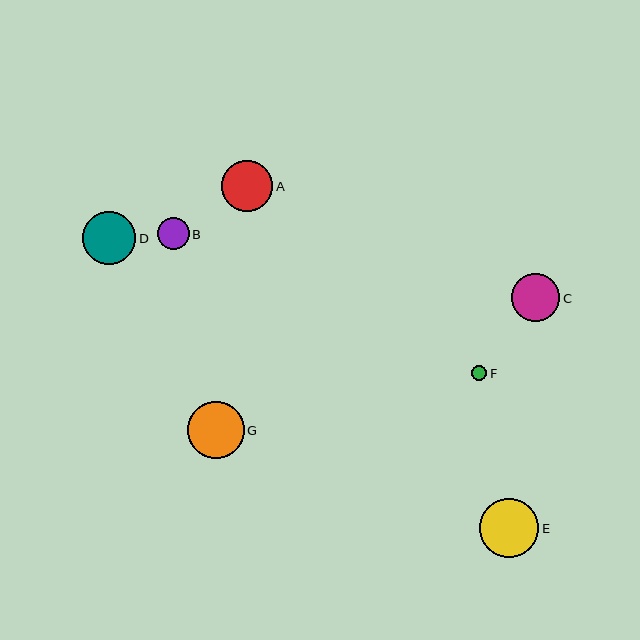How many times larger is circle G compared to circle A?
Circle G is approximately 1.1 times the size of circle A.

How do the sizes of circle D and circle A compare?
Circle D and circle A are approximately the same size.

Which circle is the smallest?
Circle F is the smallest with a size of approximately 15 pixels.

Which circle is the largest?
Circle E is the largest with a size of approximately 59 pixels.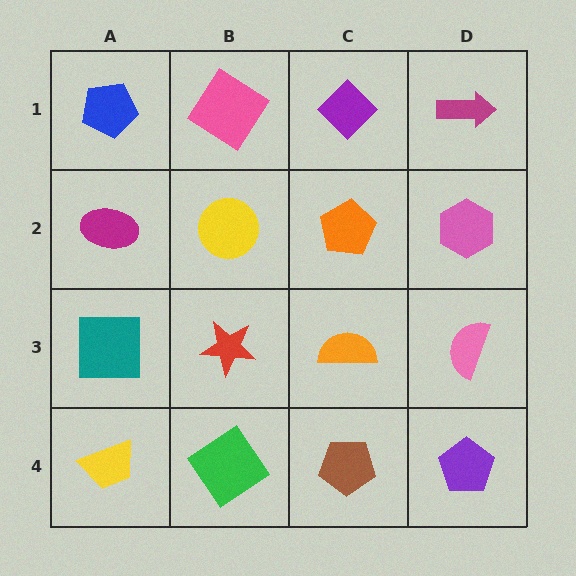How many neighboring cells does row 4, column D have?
2.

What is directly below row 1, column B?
A yellow circle.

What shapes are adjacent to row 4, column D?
A pink semicircle (row 3, column D), a brown pentagon (row 4, column C).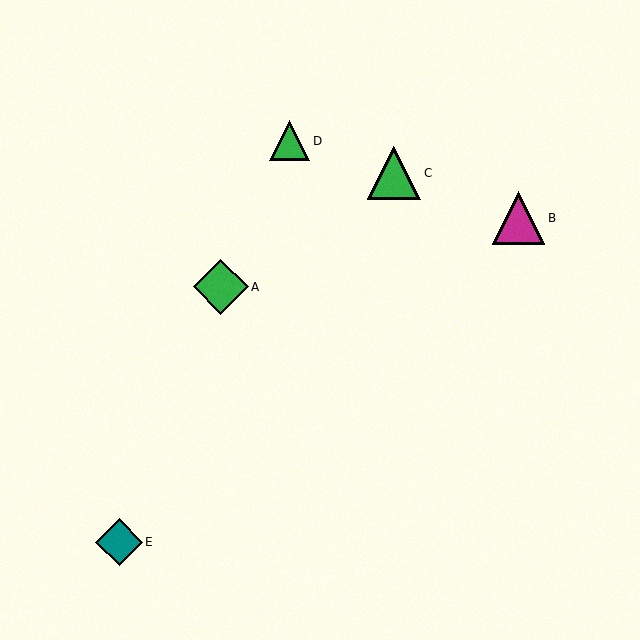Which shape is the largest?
The green diamond (labeled A) is the largest.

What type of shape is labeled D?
Shape D is a green triangle.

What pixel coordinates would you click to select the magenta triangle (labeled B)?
Click at (519, 218) to select the magenta triangle B.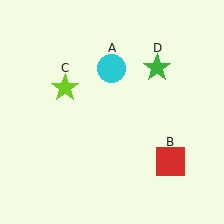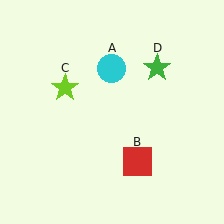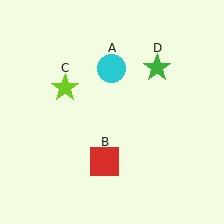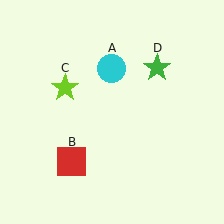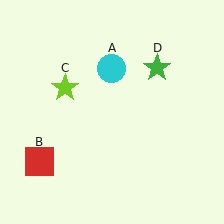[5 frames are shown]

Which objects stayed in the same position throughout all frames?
Cyan circle (object A) and lime star (object C) and green star (object D) remained stationary.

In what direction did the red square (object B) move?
The red square (object B) moved left.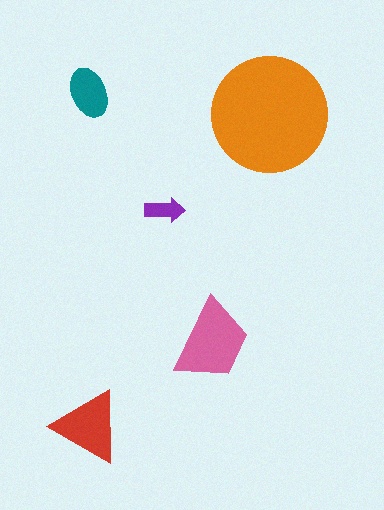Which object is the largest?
The orange circle.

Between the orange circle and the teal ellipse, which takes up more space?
The orange circle.